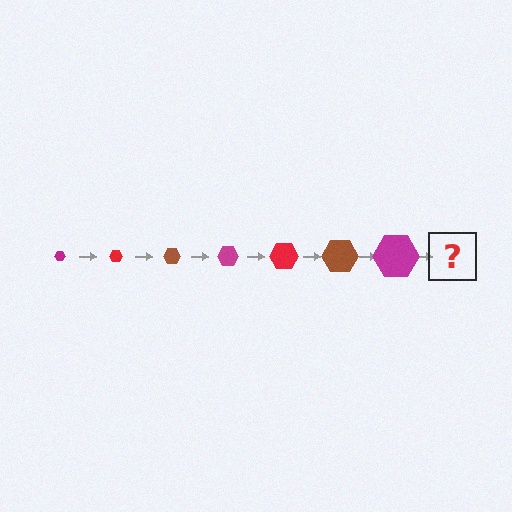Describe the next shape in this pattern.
It should be a red hexagon, larger than the previous one.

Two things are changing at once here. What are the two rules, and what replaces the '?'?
The two rules are that the hexagon grows larger each step and the color cycles through magenta, red, and brown. The '?' should be a red hexagon, larger than the previous one.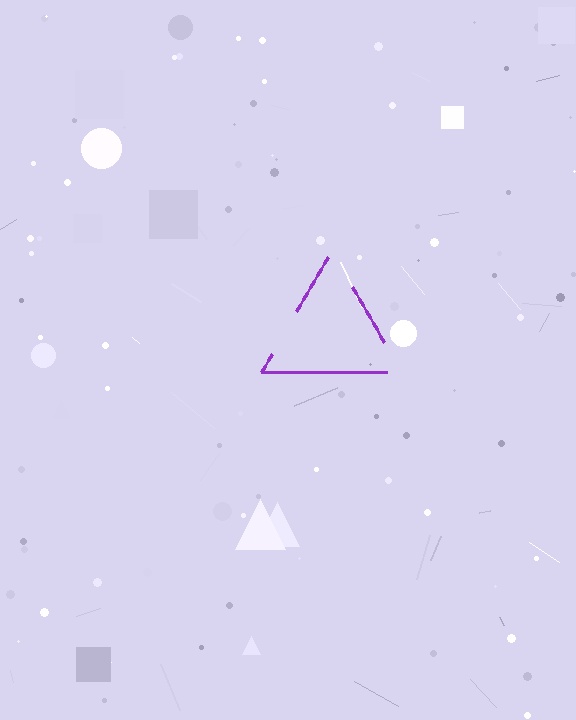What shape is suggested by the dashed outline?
The dashed outline suggests a triangle.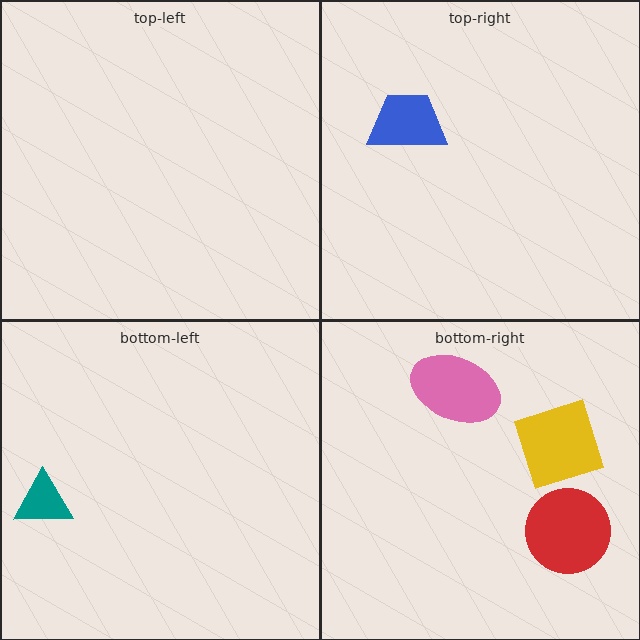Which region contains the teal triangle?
The bottom-left region.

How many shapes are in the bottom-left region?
1.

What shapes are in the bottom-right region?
The yellow diamond, the pink ellipse, the red circle.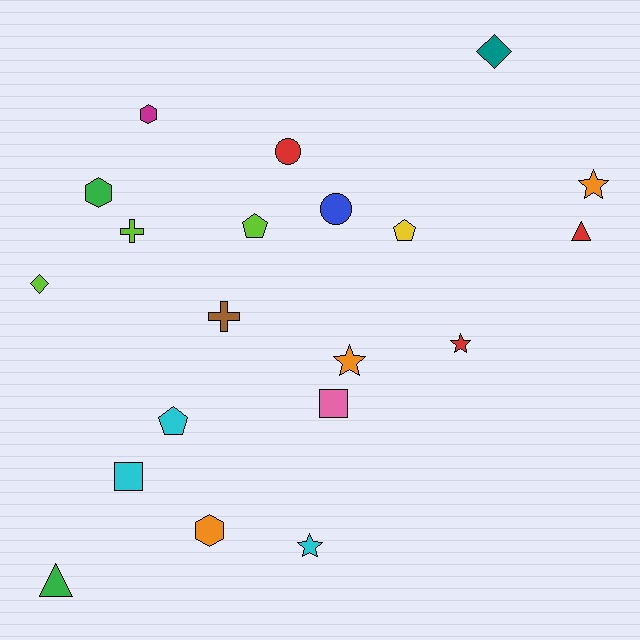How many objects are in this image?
There are 20 objects.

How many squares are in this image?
There are 2 squares.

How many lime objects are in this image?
There are 3 lime objects.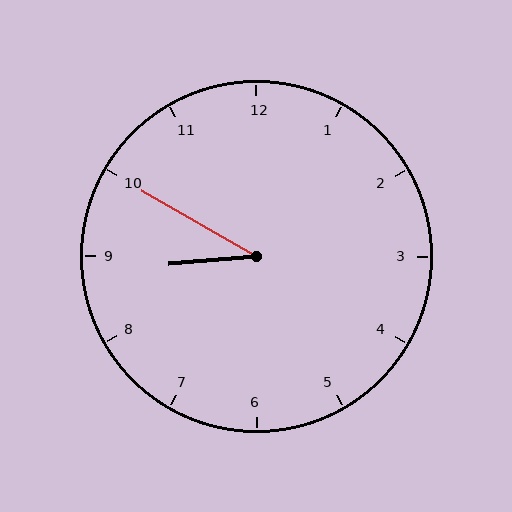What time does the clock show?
8:50.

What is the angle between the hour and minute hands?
Approximately 35 degrees.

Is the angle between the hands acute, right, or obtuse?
It is acute.